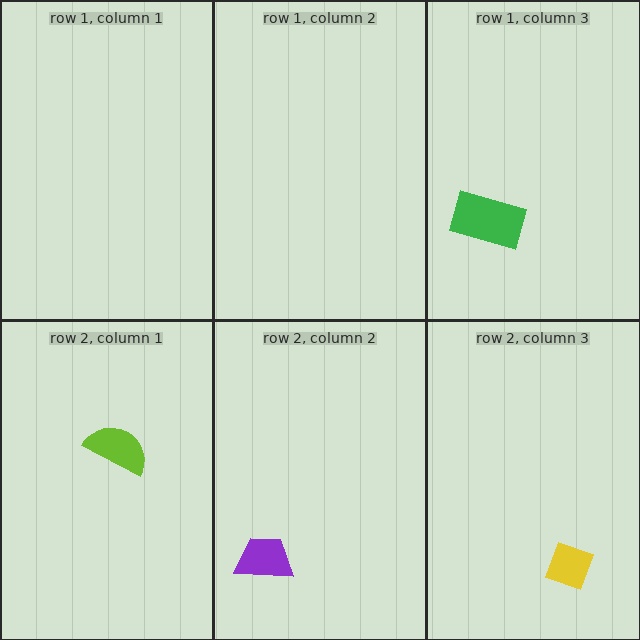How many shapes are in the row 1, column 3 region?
1.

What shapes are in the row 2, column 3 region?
The yellow diamond.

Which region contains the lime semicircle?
The row 2, column 1 region.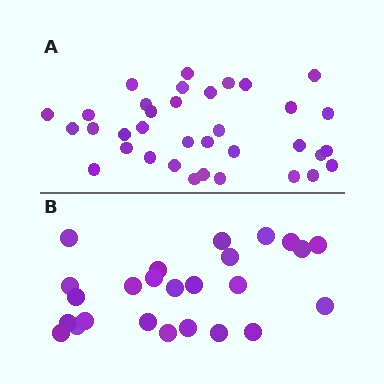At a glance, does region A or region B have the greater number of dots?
Region A (the top region) has more dots.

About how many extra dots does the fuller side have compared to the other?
Region A has roughly 10 or so more dots than region B.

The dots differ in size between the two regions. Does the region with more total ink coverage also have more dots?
No. Region B has more total ink coverage because its dots are larger, but region A actually contains more individual dots. Total area can be misleading — the number of items is what matters here.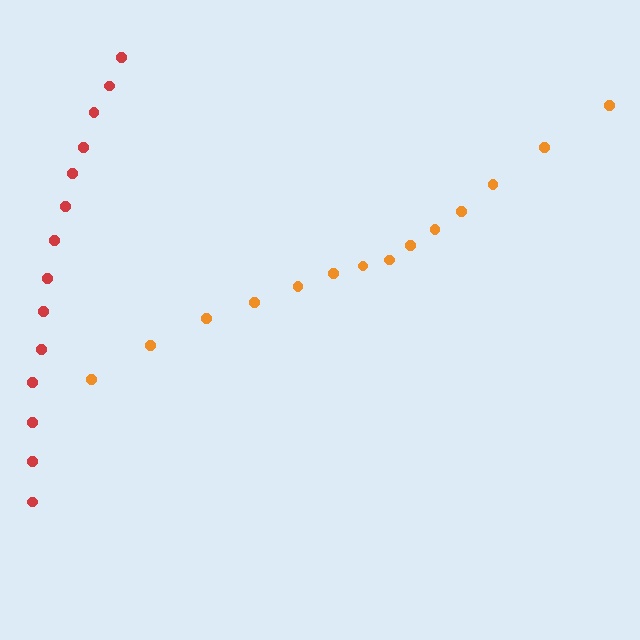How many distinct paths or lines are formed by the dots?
There are 2 distinct paths.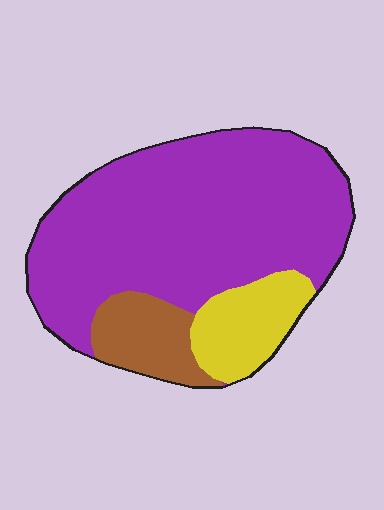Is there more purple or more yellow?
Purple.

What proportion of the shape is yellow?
Yellow covers about 15% of the shape.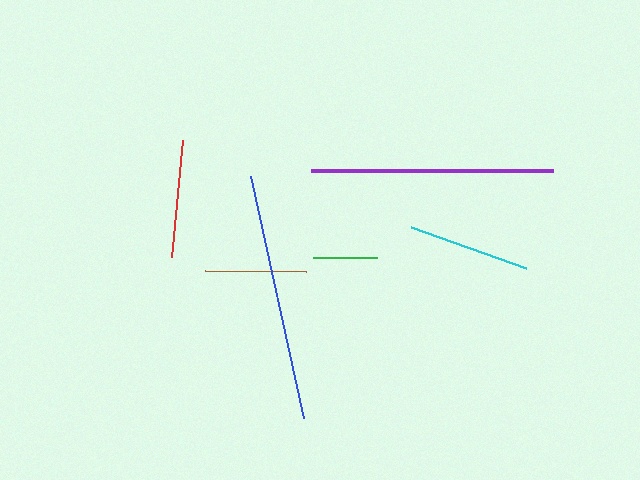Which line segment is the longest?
The blue line is the longest at approximately 248 pixels.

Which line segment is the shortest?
The green line is the shortest at approximately 64 pixels.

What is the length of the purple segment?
The purple segment is approximately 242 pixels long.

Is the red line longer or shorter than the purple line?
The purple line is longer than the red line.